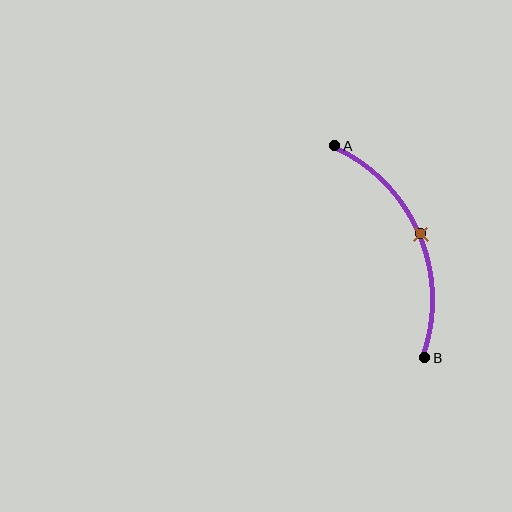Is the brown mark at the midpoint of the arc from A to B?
Yes. The brown mark lies on the arc at equal arc-length from both A and B — it is the arc midpoint.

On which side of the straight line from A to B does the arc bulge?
The arc bulges to the right of the straight line connecting A and B.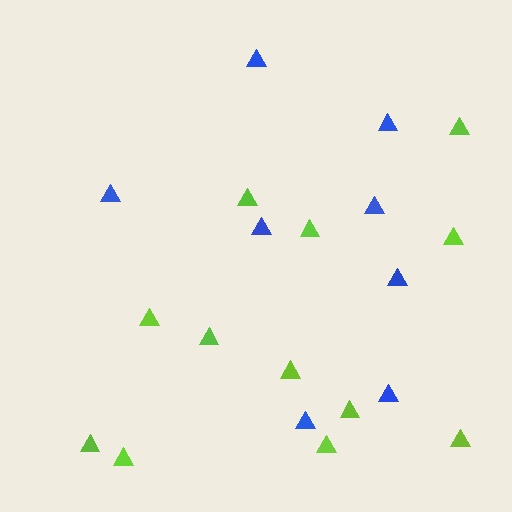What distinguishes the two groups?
There are 2 groups: one group of blue triangles (8) and one group of lime triangles (12).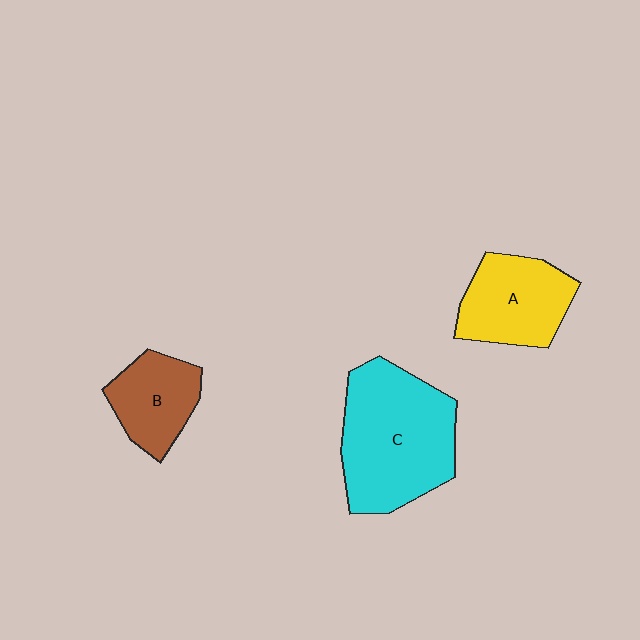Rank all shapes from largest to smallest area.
From largest to smallest: C (cyan), A (yellow), B (brown).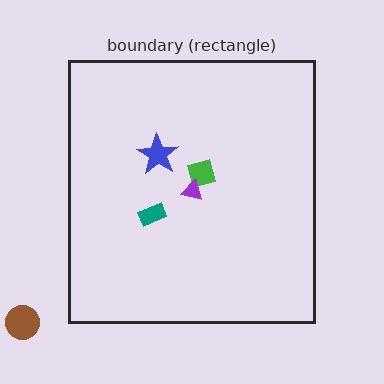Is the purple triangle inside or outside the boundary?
Inside.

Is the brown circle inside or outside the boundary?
Outside.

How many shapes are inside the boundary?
4 inside, 1 outside.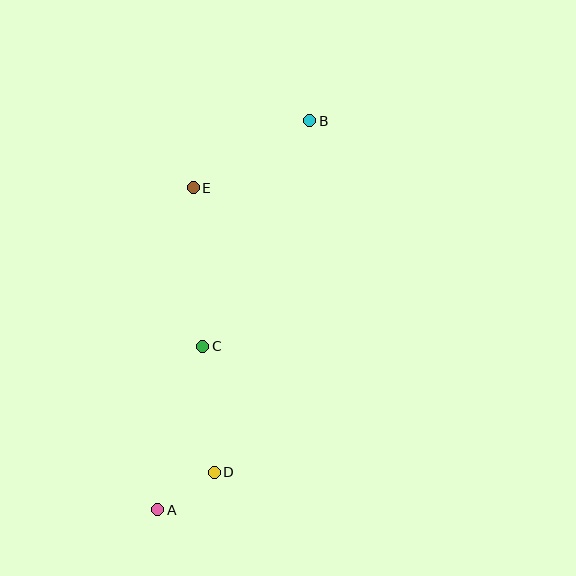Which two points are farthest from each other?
Points A and B are farthest from each other.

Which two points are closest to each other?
Points A and D are closest to each other.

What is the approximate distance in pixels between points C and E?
The distance between C and E is approximately 159 pixels.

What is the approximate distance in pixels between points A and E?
The distance between A and E is approximately 324 pixels.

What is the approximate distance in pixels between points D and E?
The distance between D and E is approximately 285 pixels.